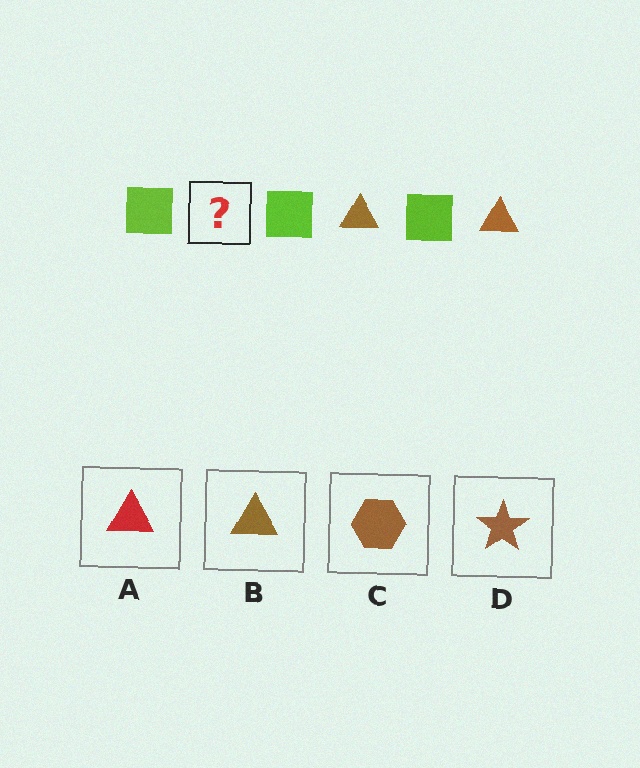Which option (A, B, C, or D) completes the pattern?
B.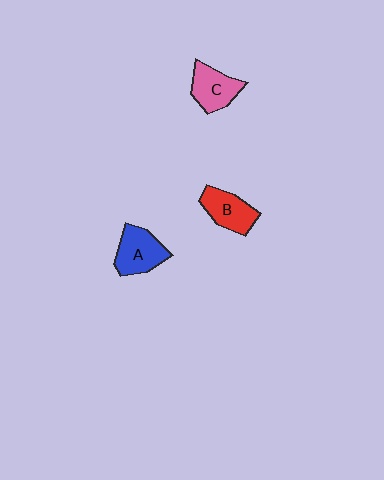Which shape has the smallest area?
Shape C (pink).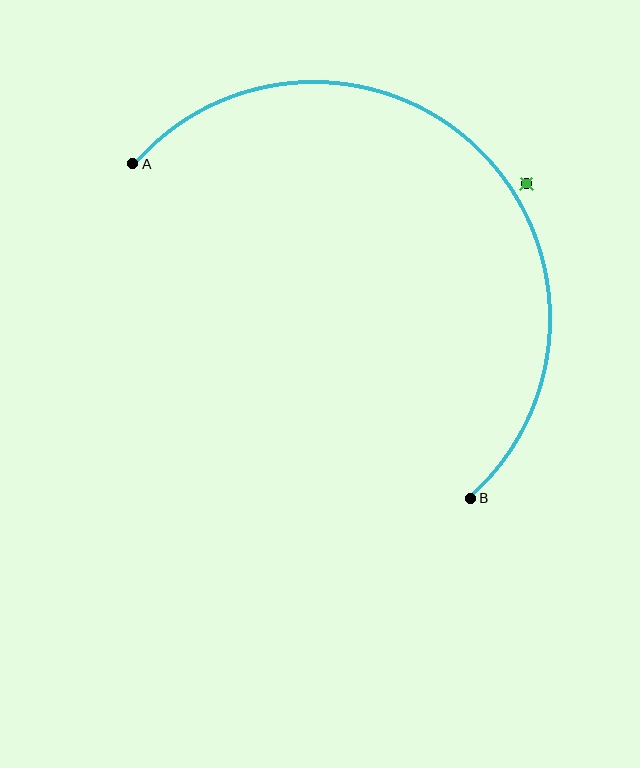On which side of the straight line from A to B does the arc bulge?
The arc bulges above and to the right of the straight line connecting A and B.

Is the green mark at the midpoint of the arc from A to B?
No — the green mark does not lie on the arc at all. It sits slightly outside the curve.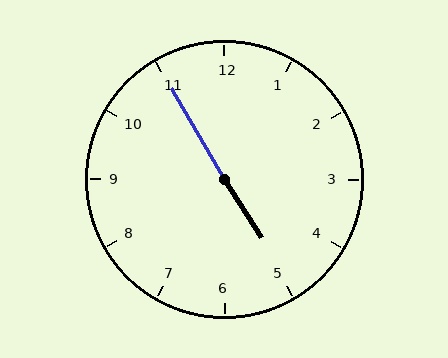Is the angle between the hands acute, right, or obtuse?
It is obtuse.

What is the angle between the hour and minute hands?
Approximately 178 degrees.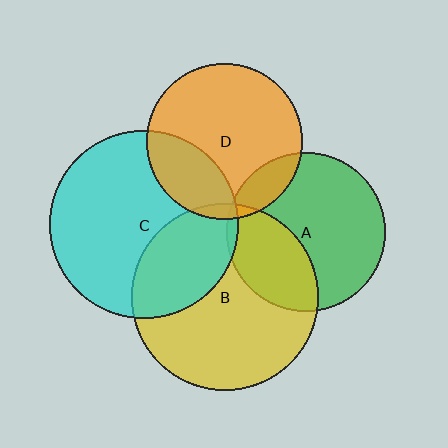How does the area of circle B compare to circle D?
Approximately 1.4 times.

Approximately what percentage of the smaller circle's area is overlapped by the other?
Approximately 35%.